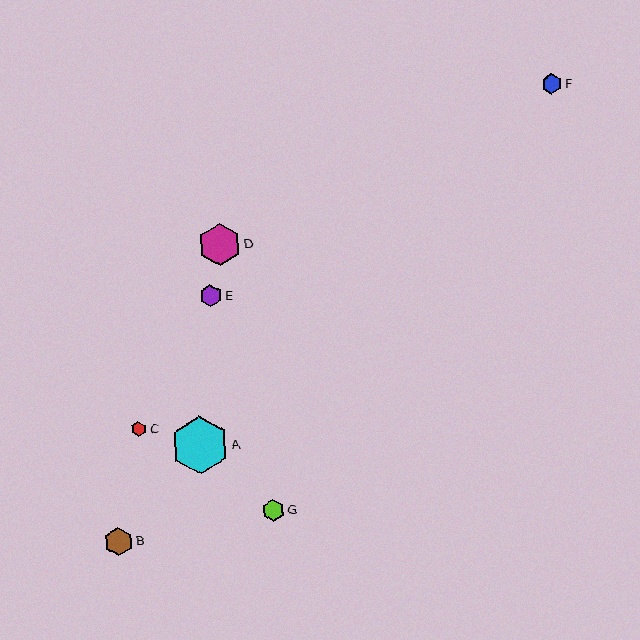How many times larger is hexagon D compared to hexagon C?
Hexagon D is approximately 2.7 times the size of hexagon C.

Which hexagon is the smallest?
Hexagon C is the smallest with a size of approximately 16 pixels.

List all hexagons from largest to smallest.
From largest to smallest: A, D, B, E, G, F, C.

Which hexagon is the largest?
Hexagon A is the largest with a size of approximately 58 pixels.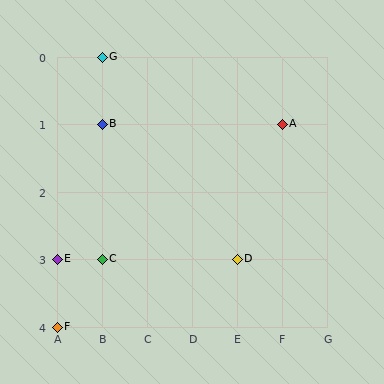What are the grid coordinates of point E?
Point E is at grid coordinates (A, 3).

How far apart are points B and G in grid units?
Points B and G are 1 row apart.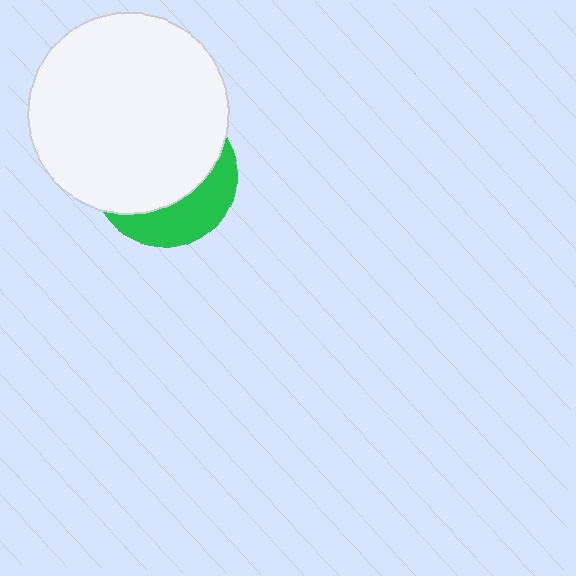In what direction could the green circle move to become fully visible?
The green circle could move down. That would shift it out from behind the white circle entirely.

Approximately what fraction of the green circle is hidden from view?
Roughly 67% of the green circle is hidden behind the white circle.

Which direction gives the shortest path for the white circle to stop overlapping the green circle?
Moving up gives the shortest separation.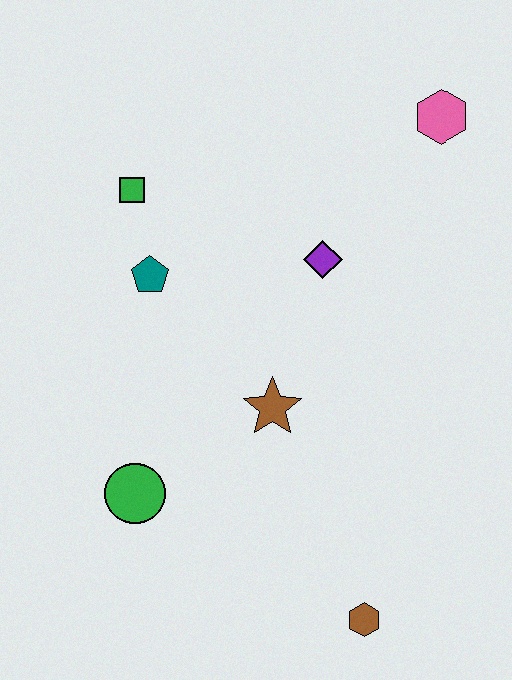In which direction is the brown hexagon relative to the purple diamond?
The brown hexagon is below the purple diamond.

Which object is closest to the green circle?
The brown star is closest to the green circle.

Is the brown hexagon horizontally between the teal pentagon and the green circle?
No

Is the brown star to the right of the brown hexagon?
No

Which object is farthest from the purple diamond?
The brown hexagon is farthest from the purple diamond.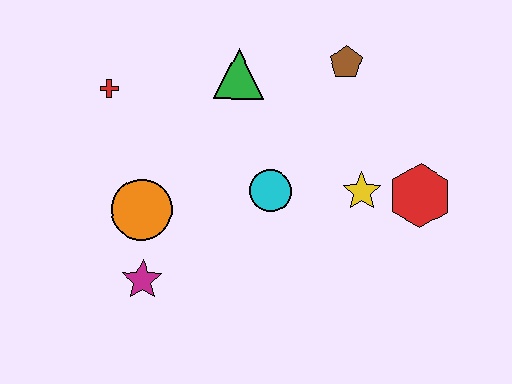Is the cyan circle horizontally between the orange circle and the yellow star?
Yes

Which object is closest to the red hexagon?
The yellow star is closest to the red hexagon.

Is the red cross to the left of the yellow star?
Yes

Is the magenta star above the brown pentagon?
No